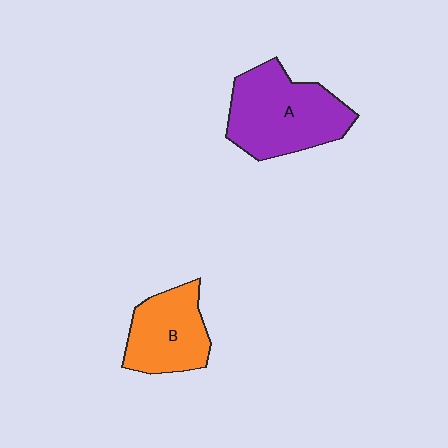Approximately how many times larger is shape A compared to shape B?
Approximately 1.4 times.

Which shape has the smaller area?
Shape B (orange).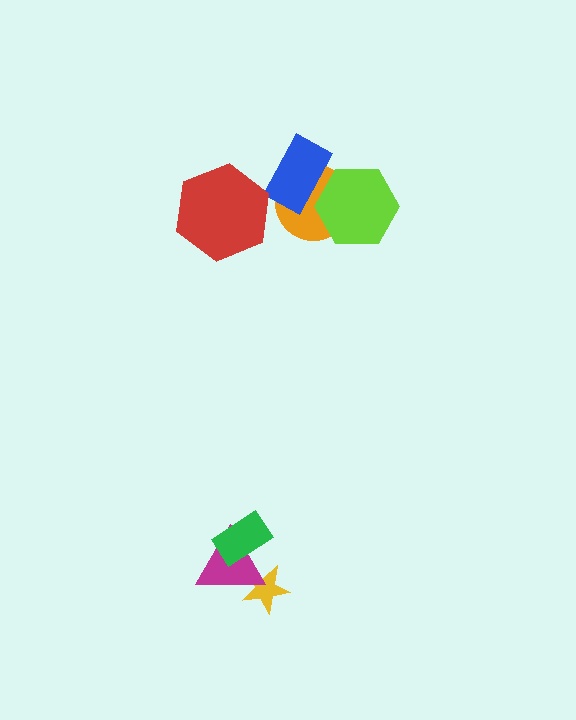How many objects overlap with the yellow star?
1 object overlaps with the yellow star.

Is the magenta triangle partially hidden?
Yes, it is partially covered by another shape.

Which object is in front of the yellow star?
The magenta triangle is in front of the yellow star.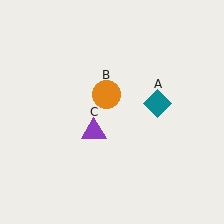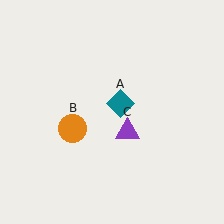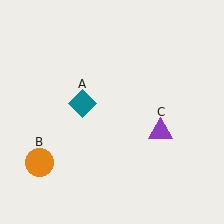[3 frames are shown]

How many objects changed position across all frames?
3 objects changed position: teal diamond (object A), orange circle (object B), purple triangle (object C).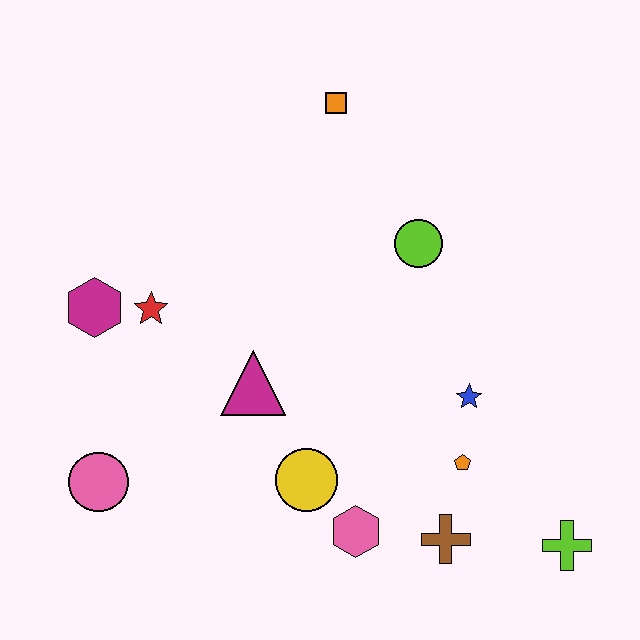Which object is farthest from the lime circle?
The pink circle is farthest from the lime circle.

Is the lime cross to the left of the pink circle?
No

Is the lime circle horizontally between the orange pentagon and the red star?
Yes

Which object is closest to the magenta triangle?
The yellow circle is closest to the magenta triangle.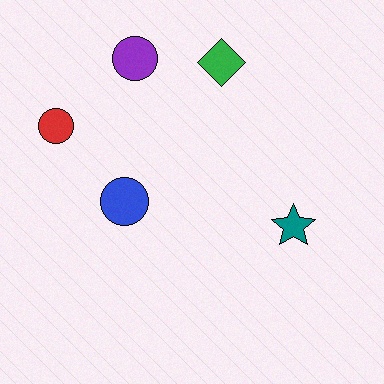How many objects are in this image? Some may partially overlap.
There are 5 objects.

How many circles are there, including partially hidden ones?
There are 3 circles.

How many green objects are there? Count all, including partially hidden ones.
There is 1 green object.